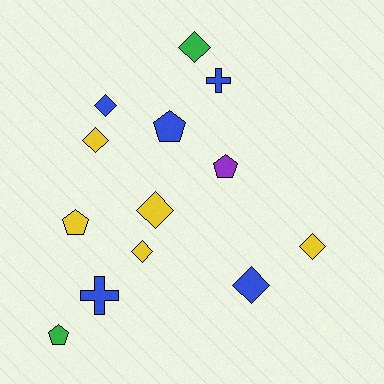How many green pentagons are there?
There is 1 green pentagon.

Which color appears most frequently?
Blue, with 5 objects.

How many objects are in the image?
There are 13 objects.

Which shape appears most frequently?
Diamond, with 7 objects.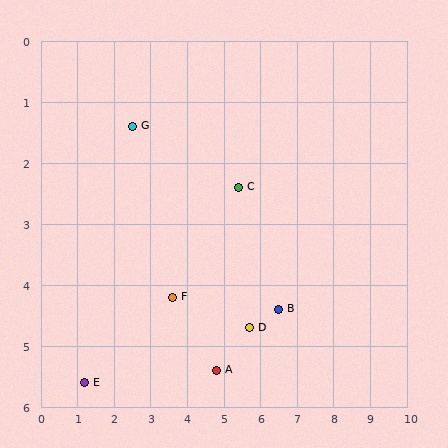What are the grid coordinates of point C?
Point C is at approximately (5.4, 2.4).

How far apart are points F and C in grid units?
Points F and C are about 2.5 grid units apart.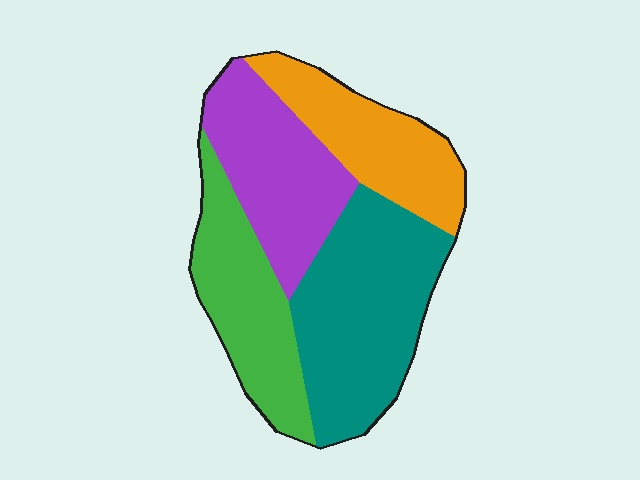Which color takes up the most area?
Teal, at roughly 35%.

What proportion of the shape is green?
Green covers 22% of the shape.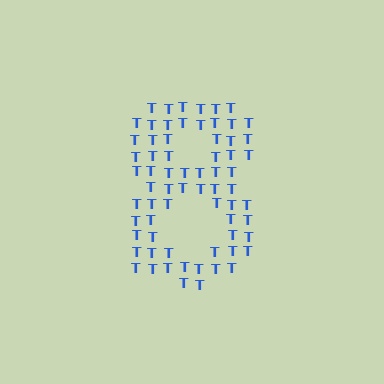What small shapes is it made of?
It is made of small letter T's.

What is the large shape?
The large shape is the digit 8.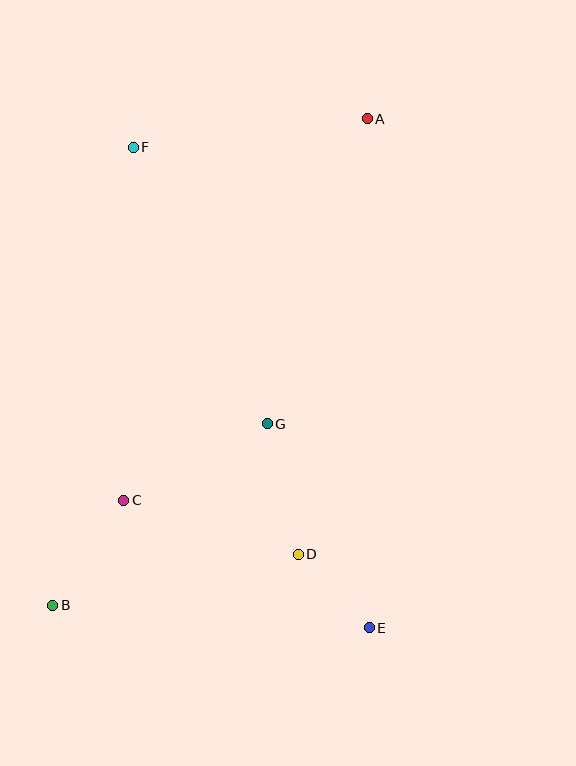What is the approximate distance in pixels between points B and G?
The distance between B and G is approximately 281 pixels.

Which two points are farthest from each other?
Points A and B are farthest from each other.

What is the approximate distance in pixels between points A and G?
The distance between A and G is approximately 321 pixels.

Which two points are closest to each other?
Points D and E are closest to each other.